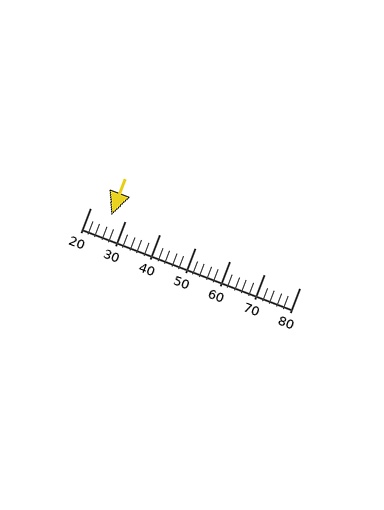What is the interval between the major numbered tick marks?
The major tick marks are spaced 10 units apart.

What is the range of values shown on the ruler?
The ruler shows values from 20 to 80.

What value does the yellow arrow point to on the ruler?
The yellow arrow points to approximately 26.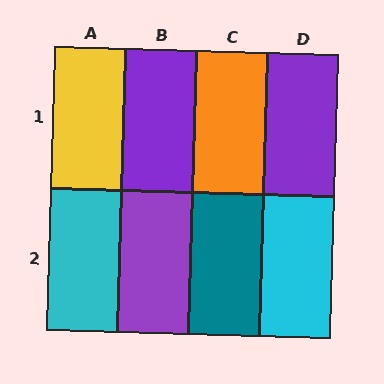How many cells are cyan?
2 cells are cyan.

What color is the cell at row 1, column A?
Yellow.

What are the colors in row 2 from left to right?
Cyan, purple, teal, cyan.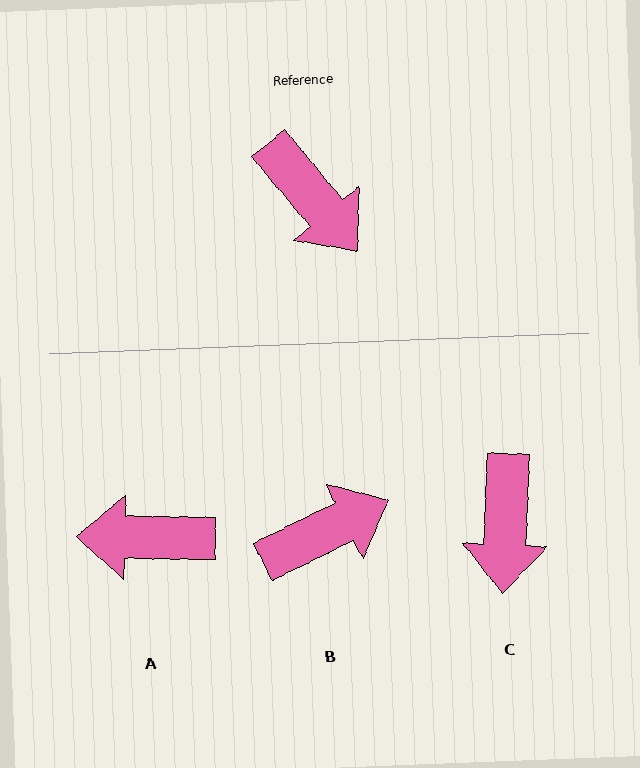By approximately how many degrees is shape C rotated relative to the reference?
Approximately 42 degrees clockwise.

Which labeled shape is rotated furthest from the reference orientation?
A, about 130 degrees away.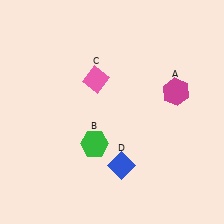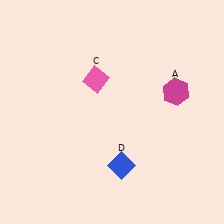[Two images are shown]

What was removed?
The green hexagon (B) was removed in Image 2.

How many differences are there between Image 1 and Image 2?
There is 1 difference between the two images.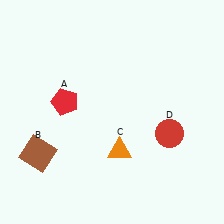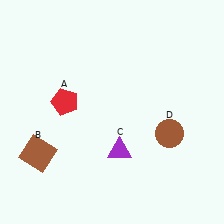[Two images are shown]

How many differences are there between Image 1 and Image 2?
There are 2 differences between the two images.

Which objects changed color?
C changed from orange to purple. D changed from red to brown.